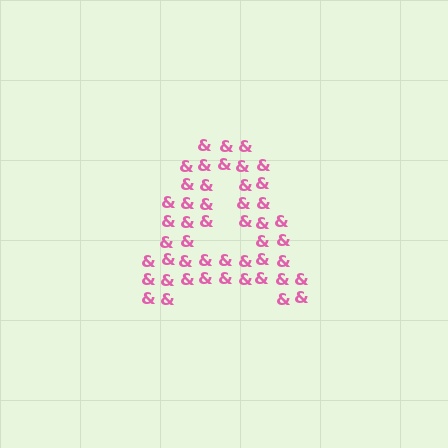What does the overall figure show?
The overall figure shows the letter A.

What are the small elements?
The small elements are ampersands.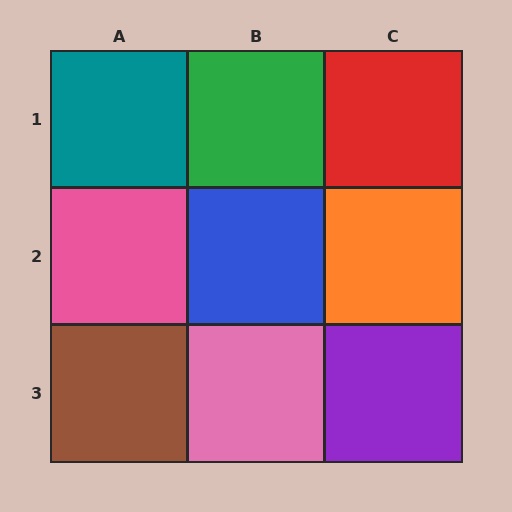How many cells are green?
1 cell is green.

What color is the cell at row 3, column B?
Pink.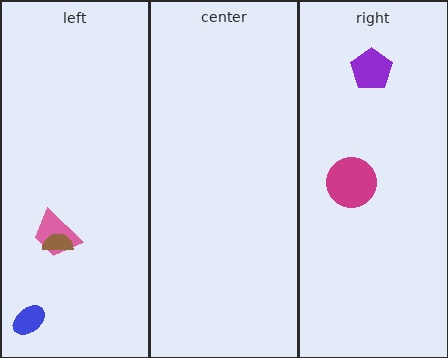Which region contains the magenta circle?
The right region.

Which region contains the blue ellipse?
The left region.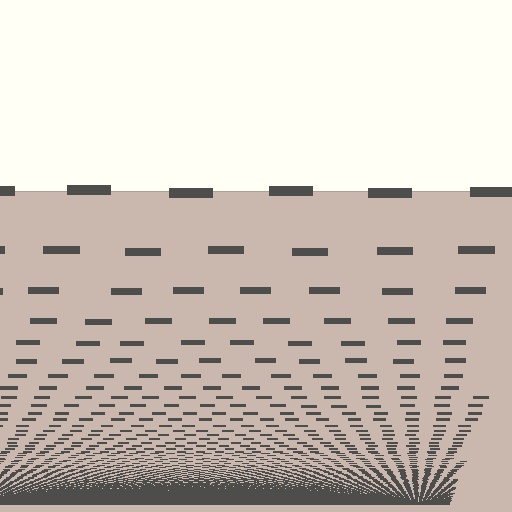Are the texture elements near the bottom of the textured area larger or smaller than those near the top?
Smaller. The gradient is inverted — elements near the bottom are smaller and denser.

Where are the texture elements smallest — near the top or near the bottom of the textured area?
Near the bottom.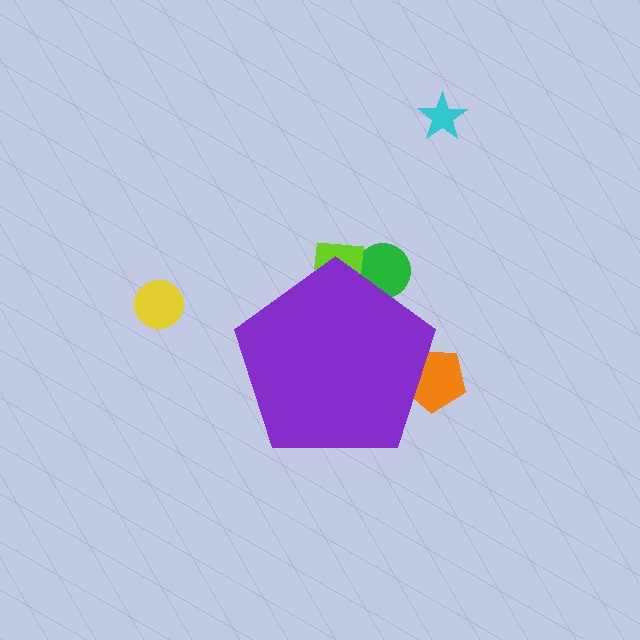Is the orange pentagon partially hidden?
Yes, the orange pentagon is partially hidden behind the purple pentagon.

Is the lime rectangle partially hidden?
Yes, the lime rectangle is partially hidden behind the purple pentagon.